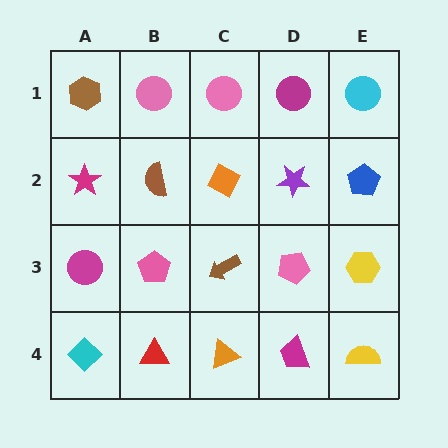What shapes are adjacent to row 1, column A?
A magenta star (row 2, column A), a pink circle (row 1, column B).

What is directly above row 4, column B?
A pink pentagon.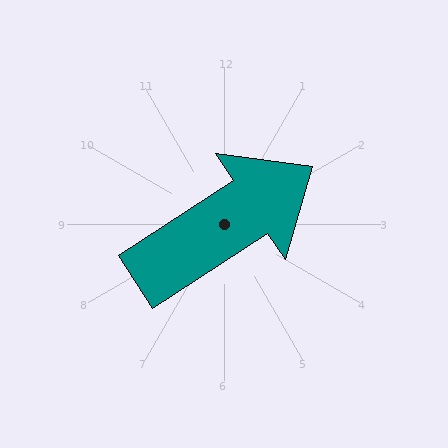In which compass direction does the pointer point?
Northeast.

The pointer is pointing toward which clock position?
Roughly 2 o'clock.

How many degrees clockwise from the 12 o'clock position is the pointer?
Approximately 57 degrees.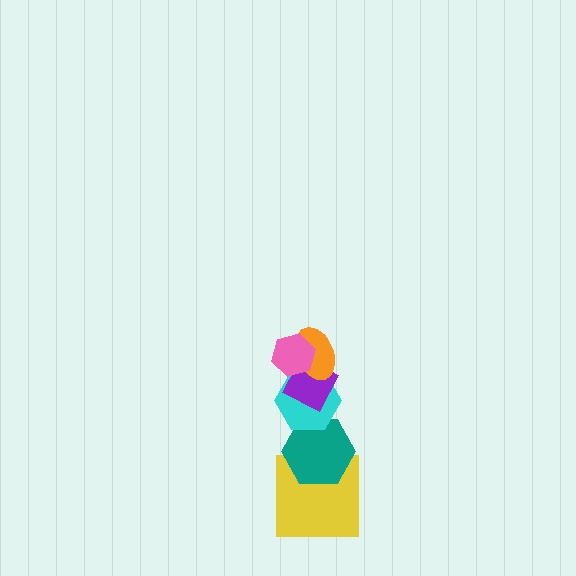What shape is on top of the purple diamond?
The orange ellipse is on top of the purple diamond.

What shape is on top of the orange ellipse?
The pink hexagon is on top of the orange ellipse.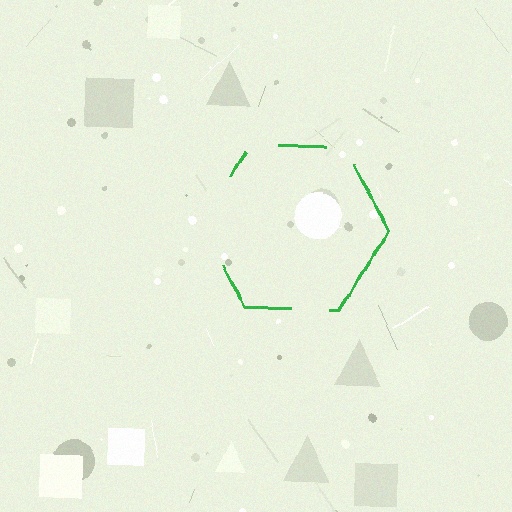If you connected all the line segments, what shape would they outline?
They would outline a hexagon.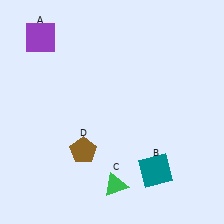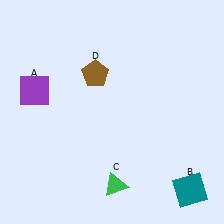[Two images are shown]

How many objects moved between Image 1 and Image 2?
3 objects moved between the two images.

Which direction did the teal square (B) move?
The teal square (B) moved right.